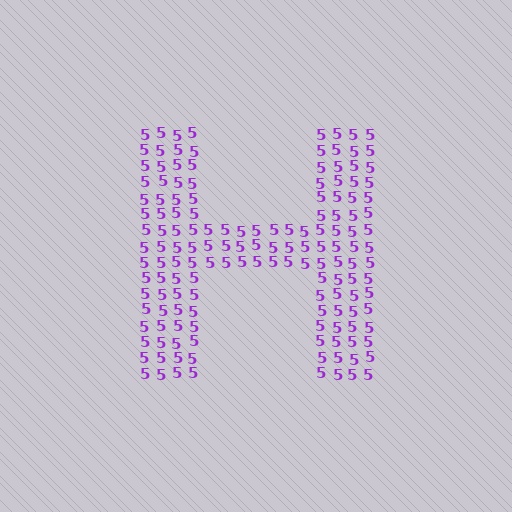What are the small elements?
The small elements are digit 5's.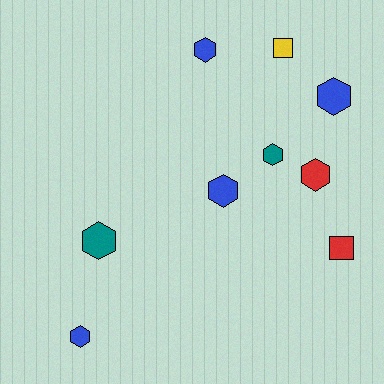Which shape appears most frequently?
Hexagon, with 7 objects.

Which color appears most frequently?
Blue, with 4 objects.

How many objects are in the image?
There are 9 objects.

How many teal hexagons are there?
There are 2 teal hexagons.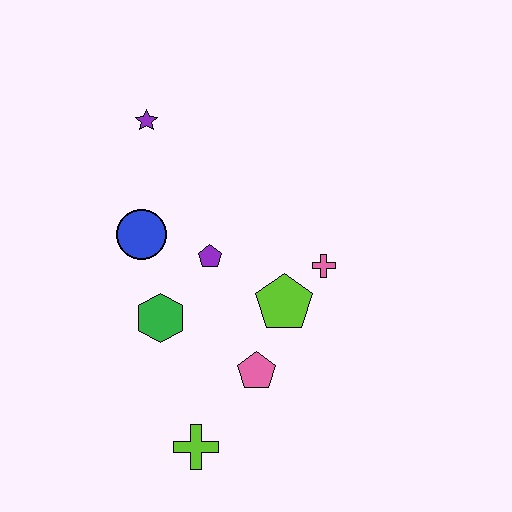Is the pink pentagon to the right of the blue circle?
Yes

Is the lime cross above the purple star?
No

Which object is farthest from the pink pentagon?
The purple star is farthest from the pink pentagon.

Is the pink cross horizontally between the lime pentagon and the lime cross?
No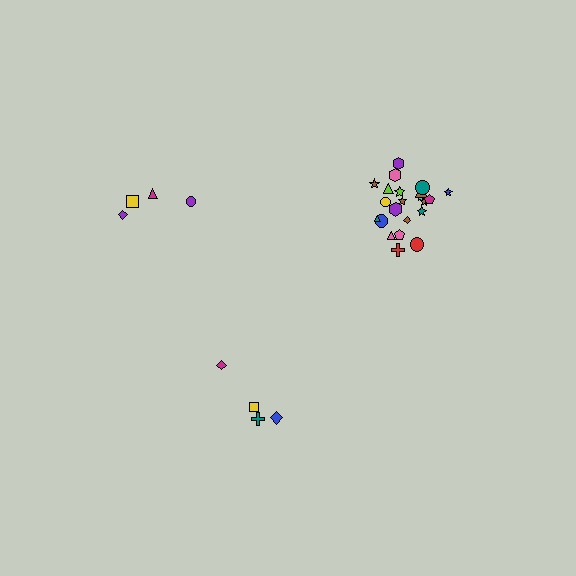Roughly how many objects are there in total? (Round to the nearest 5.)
Roughly 30 objects in total.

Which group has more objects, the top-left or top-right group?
The top-right group.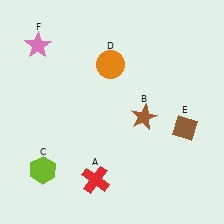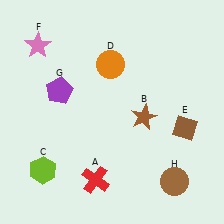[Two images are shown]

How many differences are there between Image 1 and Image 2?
There are 2 differences between the two images.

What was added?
A purple pentagon (G), a brown circle (H) were added in Image 2.